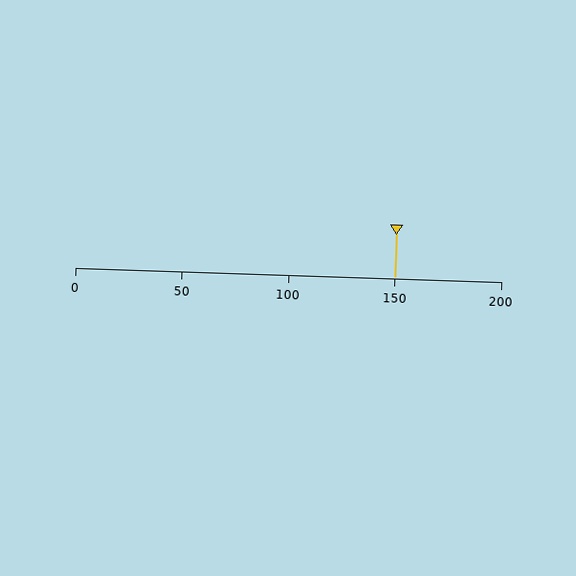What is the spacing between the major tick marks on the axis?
The major ticks are spaced 50 apart.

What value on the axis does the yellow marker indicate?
The marker indicates approximately 150.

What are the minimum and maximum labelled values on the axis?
The axis runs from 0 to 200.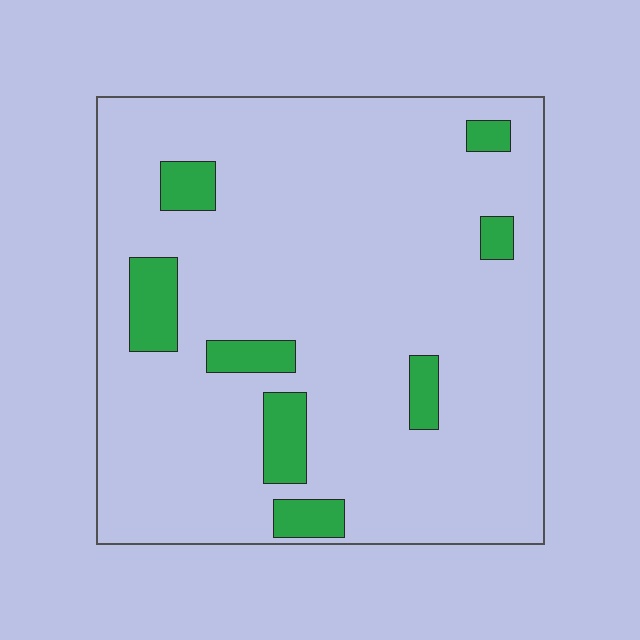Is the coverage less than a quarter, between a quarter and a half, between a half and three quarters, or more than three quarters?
Less than a quarter.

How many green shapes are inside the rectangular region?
8.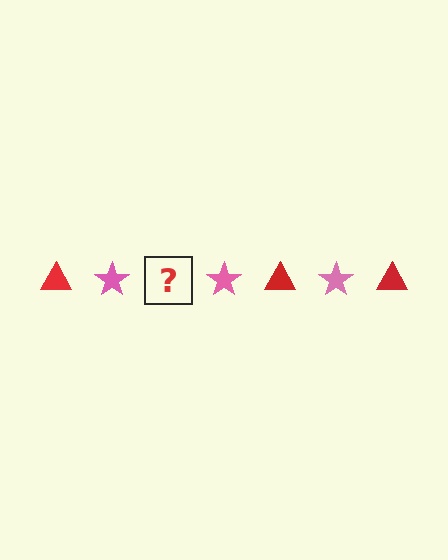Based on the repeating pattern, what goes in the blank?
The blank should be a red triangle.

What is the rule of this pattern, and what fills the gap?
The rule is that the pattern alternates between red triangle and pink star. The gap should be filled with a red triangle.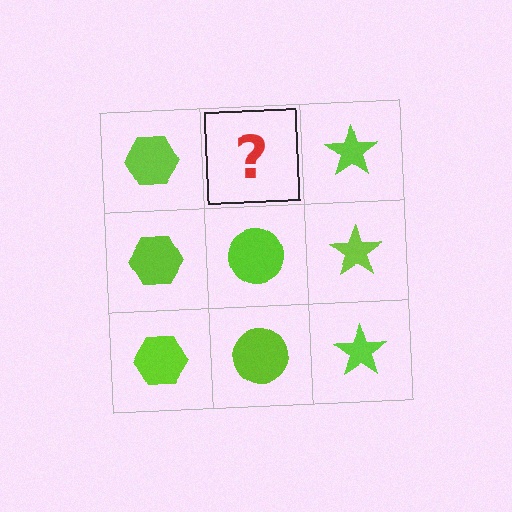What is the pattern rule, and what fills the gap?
The rule is that each column has a consistent shape. The gap should be filled with a lime circle.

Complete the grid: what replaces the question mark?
The question mark should be replaced with a lime circle.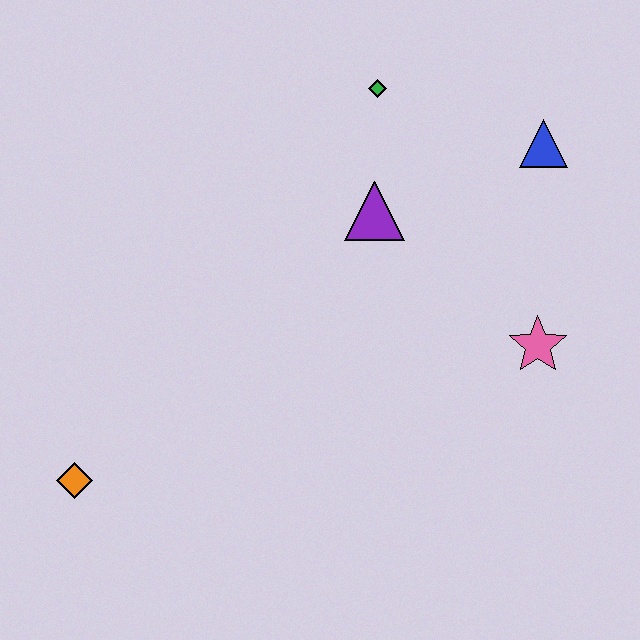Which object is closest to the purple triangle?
The green diamond is closest to the purple triangle.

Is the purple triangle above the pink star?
Yes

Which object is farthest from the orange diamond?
The blue triangle is farthest from the orange diamond.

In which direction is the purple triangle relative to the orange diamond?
The purple triangle is to the right of the orange diamond.